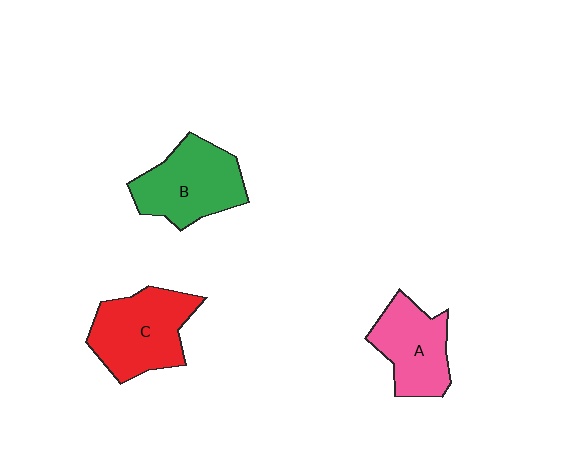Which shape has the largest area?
Shape C (red).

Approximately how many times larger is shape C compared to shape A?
Approximately 1.2 times.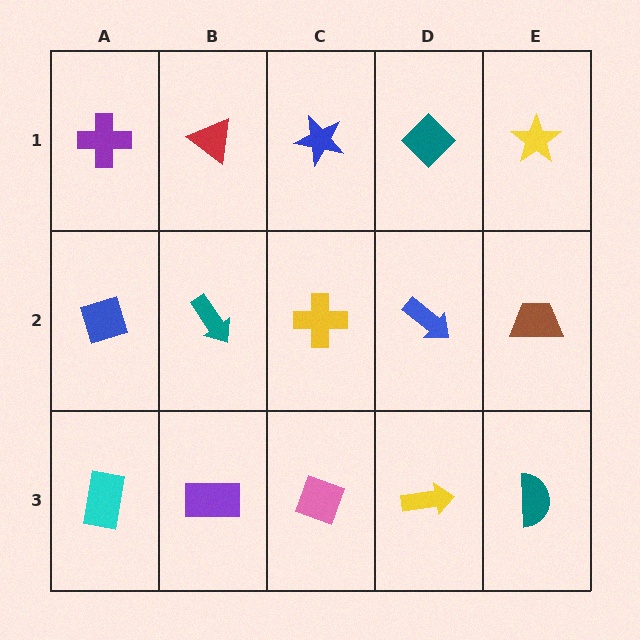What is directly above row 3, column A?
A blue diamond.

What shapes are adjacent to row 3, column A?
A blue diamond (row 2, column A), a purple rectangle (row 3, column B).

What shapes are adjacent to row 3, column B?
A teal arrow (row 2, column B), a cyan rectangle (row 3, column A), a pink diamond (row 3, column C).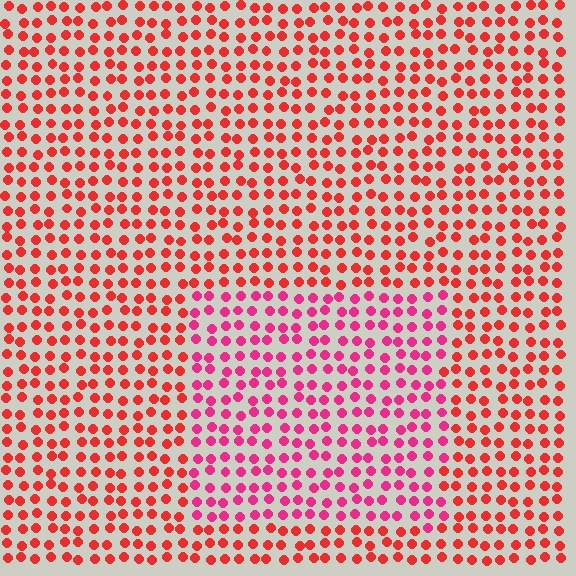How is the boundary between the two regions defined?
The boundary is defined purely by a slight shift in hue (about 30 degrees). Spacing, size, and orientation are identical on both sides.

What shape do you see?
I see a rectangle.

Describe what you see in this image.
The image is filled with small red elements in a uniform arrangement. A rectangle-shaped region is visible where the elements are tinted to a slightly different hue, forming a subtle color boundary.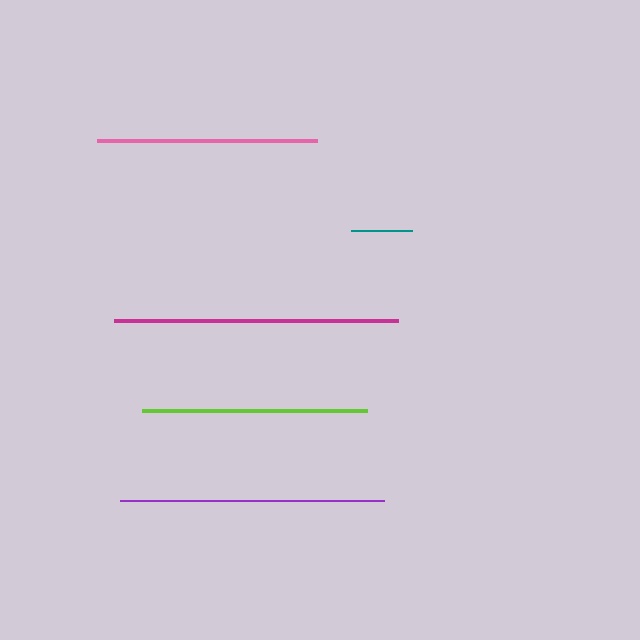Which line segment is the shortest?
The teal line is the shortest at approximately 61 pixels.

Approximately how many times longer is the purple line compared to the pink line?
The purple line is approximately 1.2 times the length of the pink line.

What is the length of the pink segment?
The pink segment is approximately 221 pixels long.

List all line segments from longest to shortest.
From longest to shortest: magenta, purple, lime, pink, teal.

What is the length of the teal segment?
The teal segment is approximately 61 pixels long.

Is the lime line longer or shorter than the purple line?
The purple line is longer than the lime line.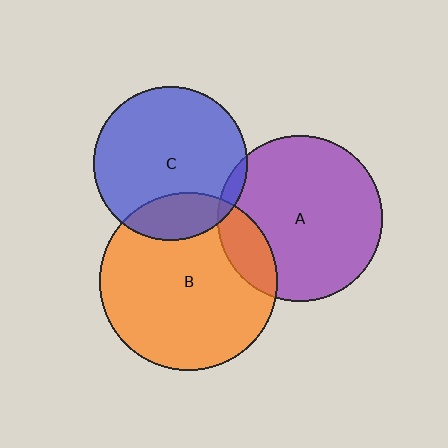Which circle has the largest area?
Circle B (orange).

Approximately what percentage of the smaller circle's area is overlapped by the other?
Approximately 5%.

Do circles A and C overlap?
Yes.